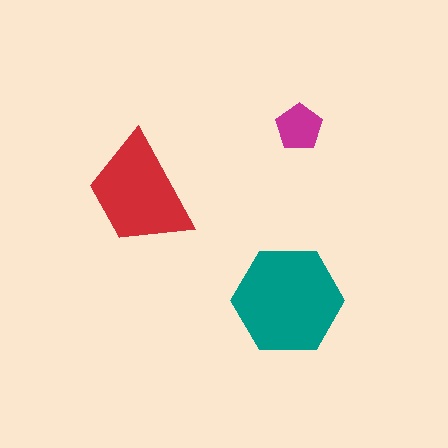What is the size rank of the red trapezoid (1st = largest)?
2nd.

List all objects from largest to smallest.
The teal hexagon, the red trapezoid, the magenta pentagon.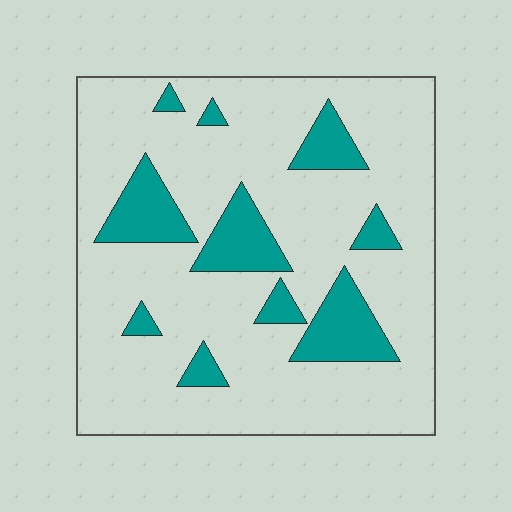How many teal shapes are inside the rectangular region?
10.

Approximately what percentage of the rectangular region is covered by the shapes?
Approximately 20%.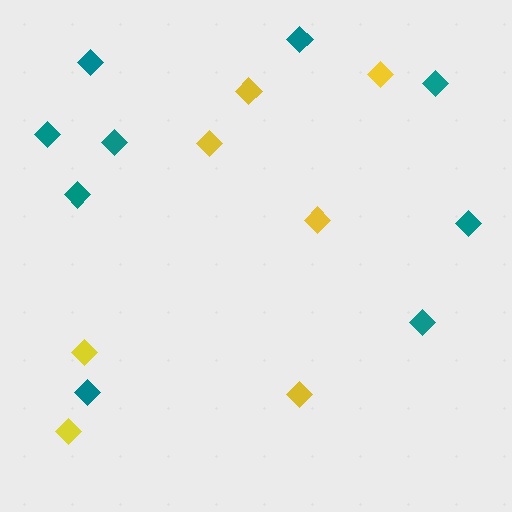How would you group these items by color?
There are 2 groups: one group of teal diamonds (9) and one group of yellow diamonds (7).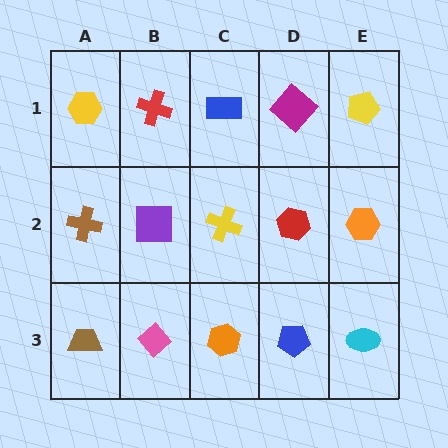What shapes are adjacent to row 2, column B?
A red cross (row 1, column B), a pink diamond (row 3, column B), a brown cross (row 2, column A), a yellow cross (row 2, column C).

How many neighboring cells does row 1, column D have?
3.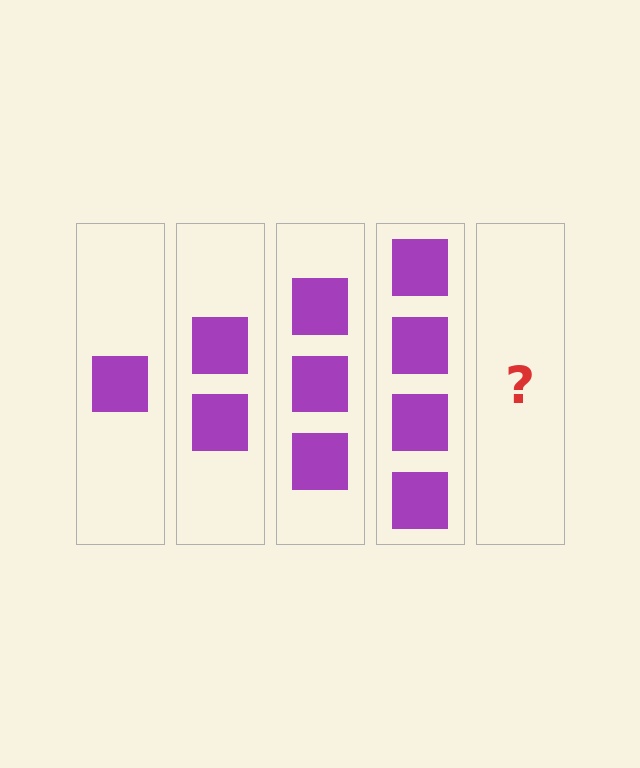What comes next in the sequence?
The next element should be 5 squares.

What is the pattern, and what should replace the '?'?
The pattern is that each step adds one more square. The '?' should be 5 squares.